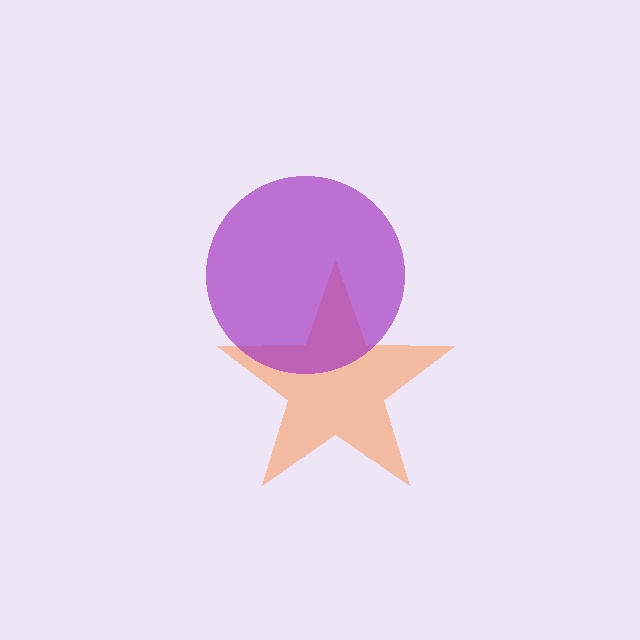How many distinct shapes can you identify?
There are 2 distinct shapes: an orange star, a purple circle.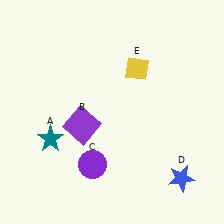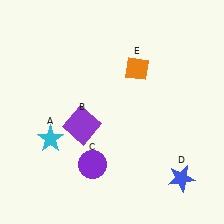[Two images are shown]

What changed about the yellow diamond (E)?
In Image 1, E is yellow. In Image 2, it changed to orange.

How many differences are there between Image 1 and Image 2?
There are 2 differences between the two images.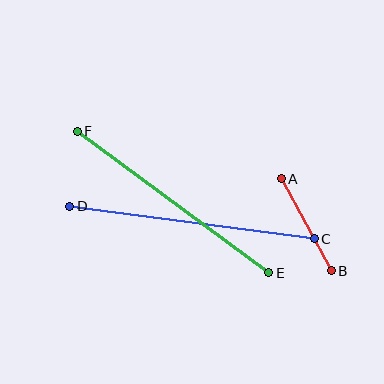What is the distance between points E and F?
The distance is approximately 238 pixels.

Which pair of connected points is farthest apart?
Points C and D are farthest apart.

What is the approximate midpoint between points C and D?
The midpoint is at approximately (192, 223) pixels.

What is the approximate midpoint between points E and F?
The midpoint is at approximately (173, 202) pixels.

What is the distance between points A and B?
The distance is approximately 105 pixels.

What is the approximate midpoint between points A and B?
The midpoint is at approximately (306, 225) pixels.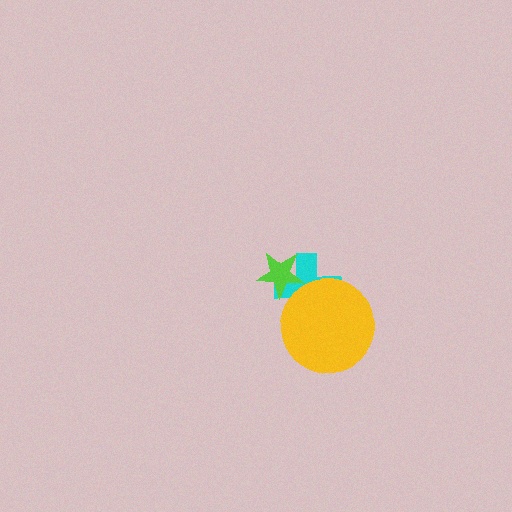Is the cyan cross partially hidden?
Yes, it is partially covered by another shape.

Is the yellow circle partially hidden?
No, no other shape covers it.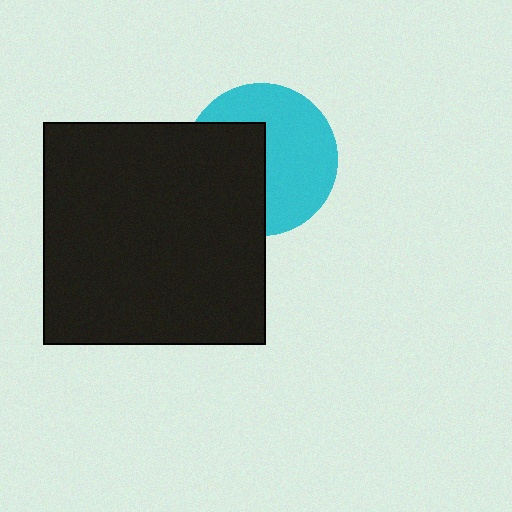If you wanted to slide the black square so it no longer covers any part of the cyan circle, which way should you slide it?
Slide it left — that is the most direct way to separate the two shapes.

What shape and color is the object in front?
The object in front is a black square.